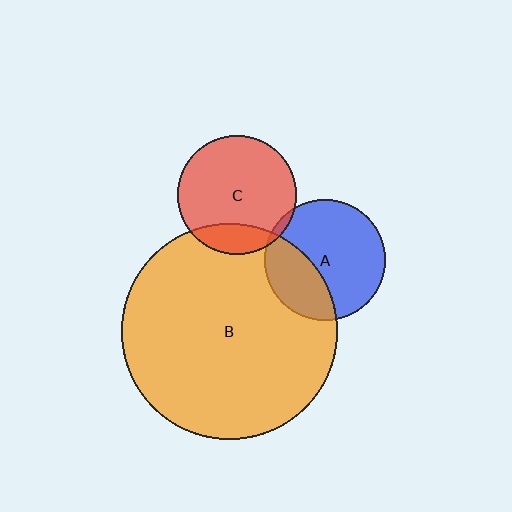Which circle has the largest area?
Circle B (orange).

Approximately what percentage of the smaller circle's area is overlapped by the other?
Approximately 20%.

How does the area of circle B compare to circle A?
Approximately 3.2 times.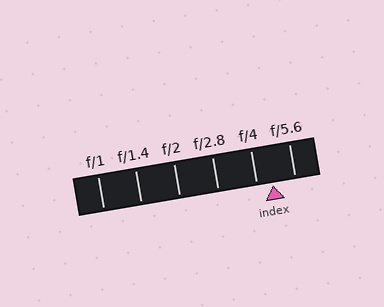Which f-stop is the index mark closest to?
The index mark is closest to f/4.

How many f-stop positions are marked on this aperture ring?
There are 6 f-stop positions marked.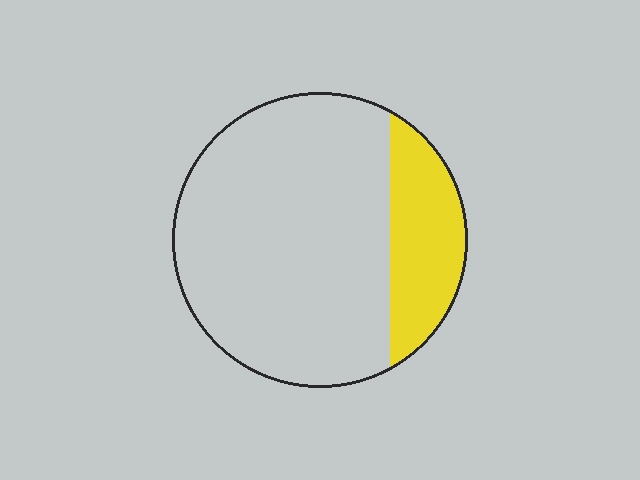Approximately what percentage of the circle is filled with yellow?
Approximately 20%.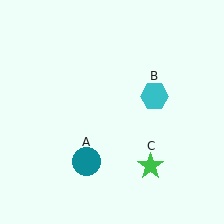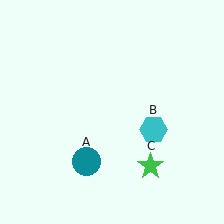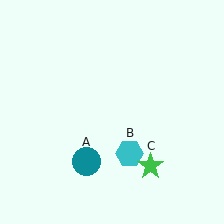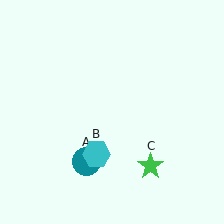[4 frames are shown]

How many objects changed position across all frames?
1 object changed position: cyan hexagon (object B).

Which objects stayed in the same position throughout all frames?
Teal circle (object A) and green star (object C) remained stationary.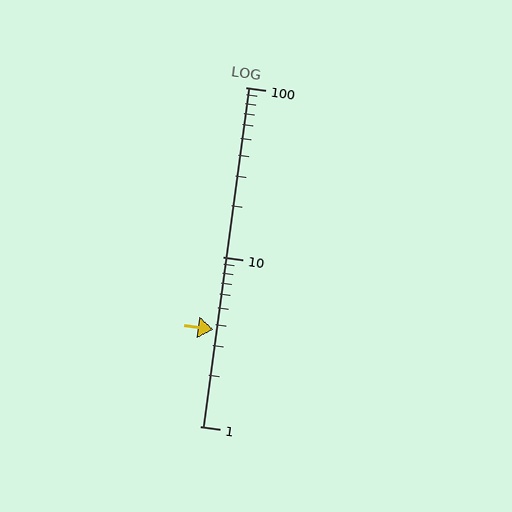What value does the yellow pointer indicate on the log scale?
The pointer indicates approximately 3.7.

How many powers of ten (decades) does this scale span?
The scale spans 2 decades, from 1 to 100.